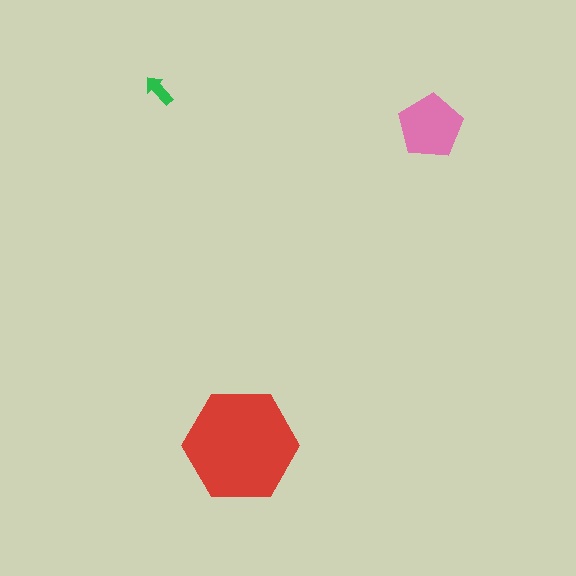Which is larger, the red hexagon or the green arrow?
The red hexagon.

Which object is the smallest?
The green arrow.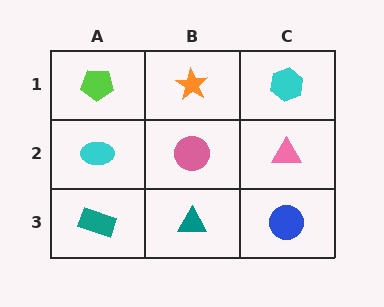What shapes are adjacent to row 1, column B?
A pink circle (row 2, column B), a lime pentagon (row 1, column A), a cyan hexagon (row 1, column C).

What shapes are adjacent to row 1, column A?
A cyan ellipse (row 2, column A), an orange star (row 1, column B).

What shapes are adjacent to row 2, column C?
A cyan hexagon (row 1, column C), a blue circle (row 3, column C), a pink circle (row 2, column B).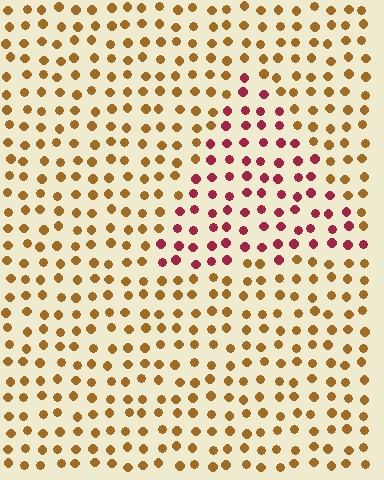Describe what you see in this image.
The image is filled with small brown elements in a uniform arrangement. A triangle-shaped region is visible where the elements are tinted to a slightly different hue, forming a subtle color boundary.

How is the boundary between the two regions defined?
The boundary is defined purely by a slight shift in hue (about 52 degrees). Spacing, size, and orientation are identical on both sides.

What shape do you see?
I see a triangle.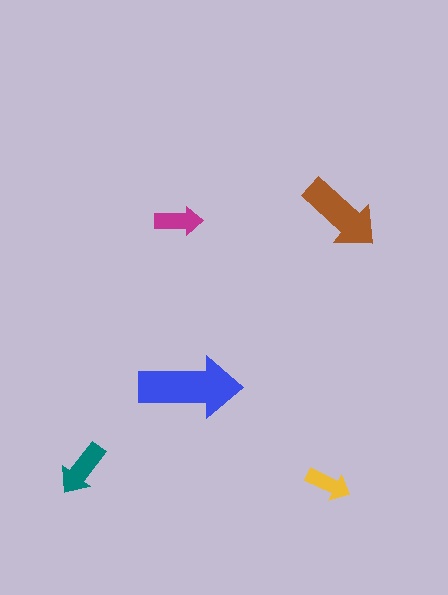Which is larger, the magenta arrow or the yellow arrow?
The magenta one.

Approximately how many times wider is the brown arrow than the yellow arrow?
About 2 times wider.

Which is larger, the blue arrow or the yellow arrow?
The blue one.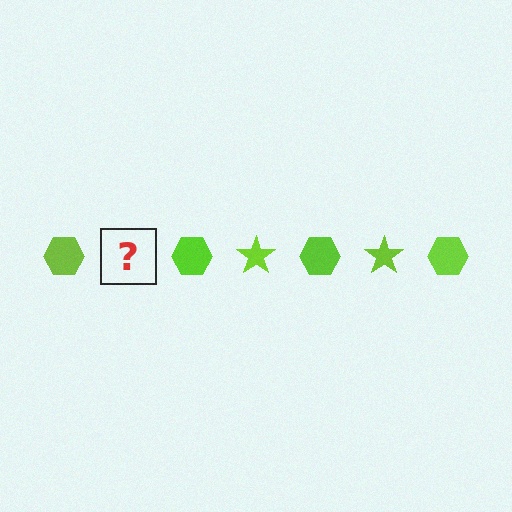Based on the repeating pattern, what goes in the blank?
The blank should be a lime star.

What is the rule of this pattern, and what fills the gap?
The rule is that the pattern cycles through hexagon, star shapes in lime. The gap should be filled with a lime star.